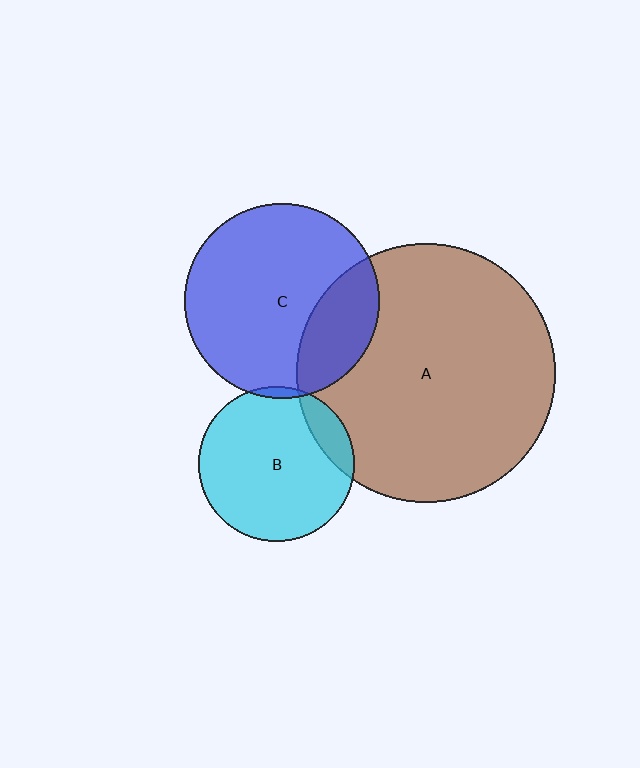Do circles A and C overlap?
Yes.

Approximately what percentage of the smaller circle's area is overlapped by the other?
Approximately 25%.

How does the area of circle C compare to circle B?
Approximately 1.6 times.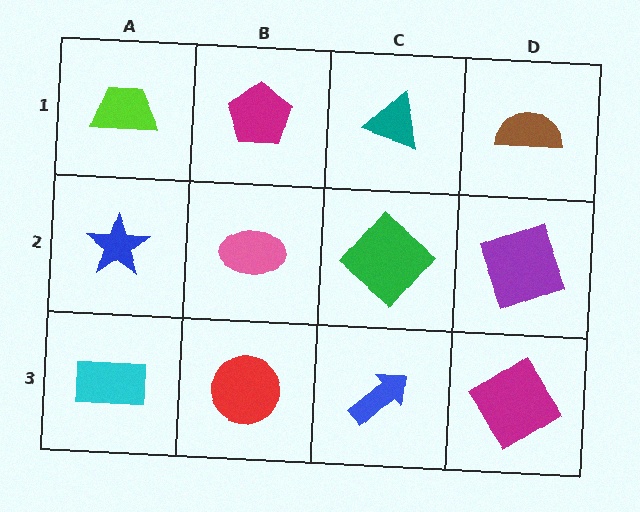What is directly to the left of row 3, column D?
A blue arrow.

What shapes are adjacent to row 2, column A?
A lime trapezoid (row 1, column A), a cyan rectangle (row 3, column A), a pink ellipse (row 2, column B).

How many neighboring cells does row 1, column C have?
3.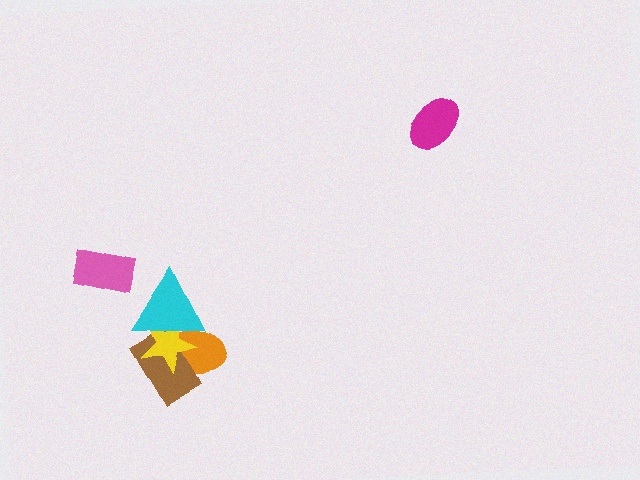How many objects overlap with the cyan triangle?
3 objects overlap with the cyan triangle.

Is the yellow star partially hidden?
Yes, it is partially covered by another shape.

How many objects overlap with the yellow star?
3 objects overlap with the yellow star.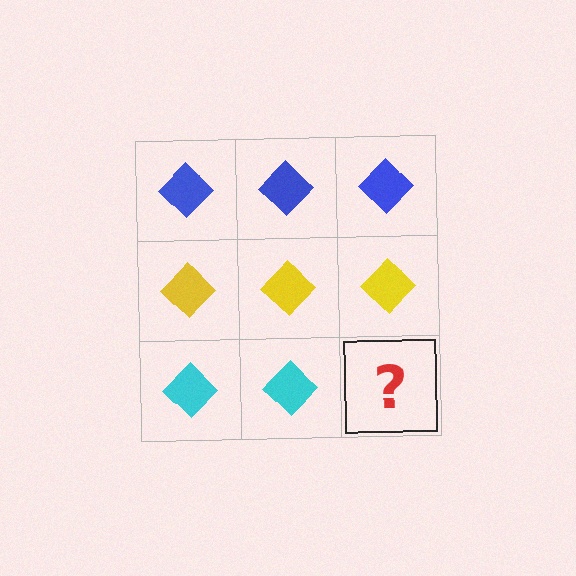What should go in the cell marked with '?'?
The missing cell should contain a cyan diamond.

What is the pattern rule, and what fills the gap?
The rule is that each row has a consistent color. The gap should be filled with a cyan diamond.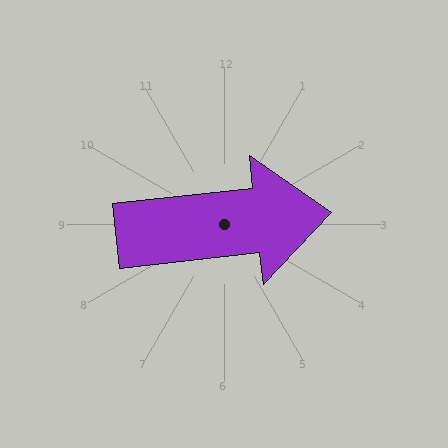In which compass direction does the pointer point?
East.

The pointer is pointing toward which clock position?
Roughly 3 o'clock.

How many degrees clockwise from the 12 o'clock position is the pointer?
Approximately 84 degrees.